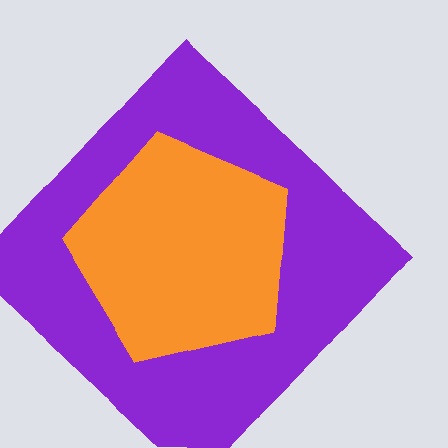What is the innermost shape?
The orange pentagon.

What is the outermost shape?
The purple diamond.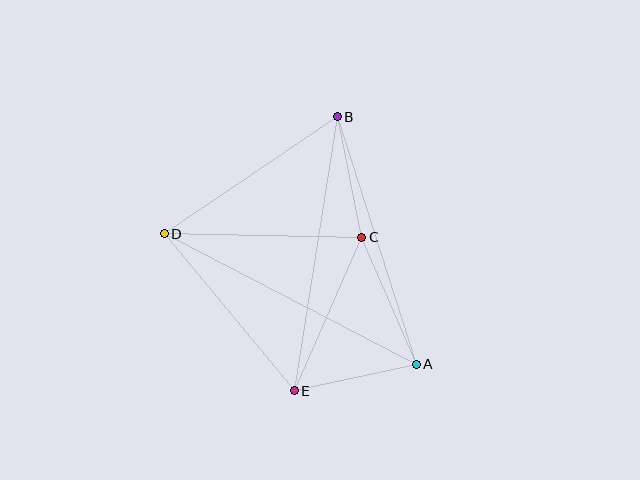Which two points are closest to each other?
Points B and C are closest to each other.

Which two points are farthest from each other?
Points A and D are farthest from each other.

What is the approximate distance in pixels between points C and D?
The distance between C and D is approximately 197 pixels.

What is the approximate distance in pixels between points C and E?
The distance between C and E is approximately 168 pixels.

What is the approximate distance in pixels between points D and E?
The distance between D and E is approximately 203 pixels.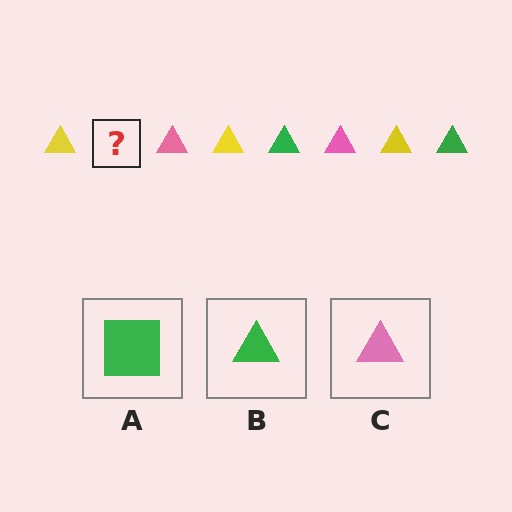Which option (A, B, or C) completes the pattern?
B.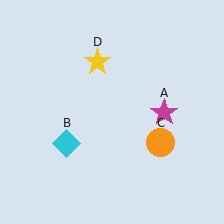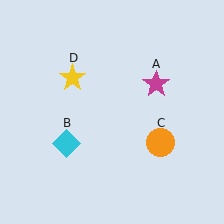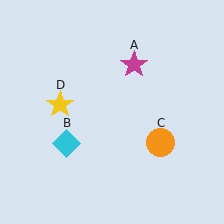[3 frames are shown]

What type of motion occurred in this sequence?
The magenta star (object A), yellow star (object D) rotated counterclockwise around the center of the scene.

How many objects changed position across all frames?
2 objects changed position: magenta star (object A), yellow star (object D).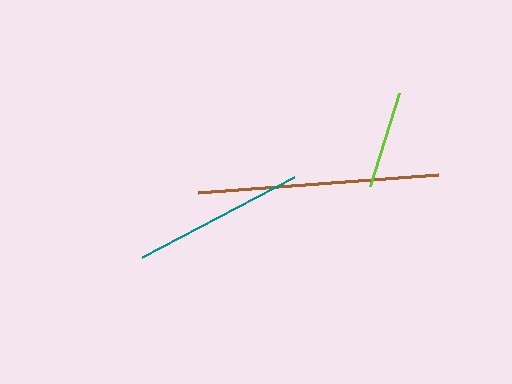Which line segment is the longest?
The brown line is the longest at approximately 241 pixels.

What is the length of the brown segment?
The brown segment is approximately 241 pixels long.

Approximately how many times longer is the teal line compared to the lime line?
The teal line is approximately 1.8 times the length of the lime line.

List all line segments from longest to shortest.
From longest to shortest: brown, teal, lime.